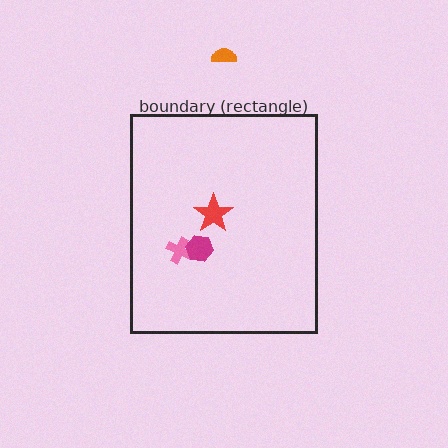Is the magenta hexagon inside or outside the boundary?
Inside.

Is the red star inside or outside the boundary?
Inside.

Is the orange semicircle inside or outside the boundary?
Outside.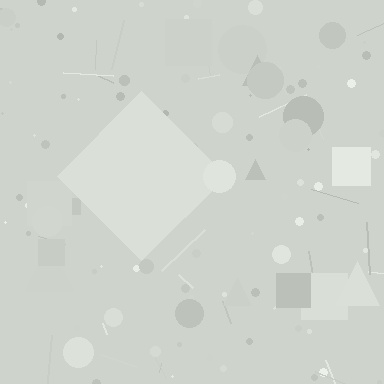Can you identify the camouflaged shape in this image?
The camouflaged shape is a diamond.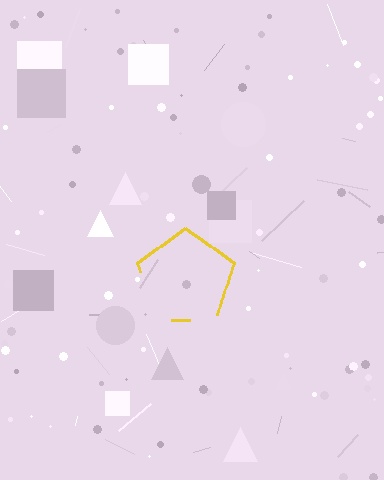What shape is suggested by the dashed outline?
The dashed outline suggests a pentagon.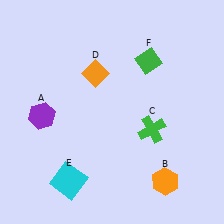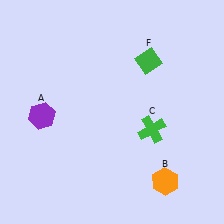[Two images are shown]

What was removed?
The orange diamond (D), the cyan square (E) were removed in Image 2.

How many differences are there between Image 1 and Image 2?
There are 2 differences between the two images.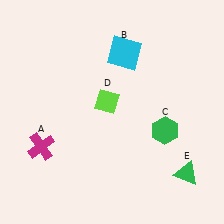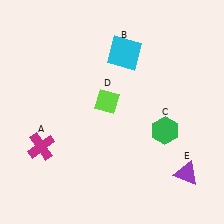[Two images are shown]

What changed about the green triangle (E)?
In Image 1, E is green. In Image 2, it changed to purple.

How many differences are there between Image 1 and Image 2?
There is 1 difference between the two images.